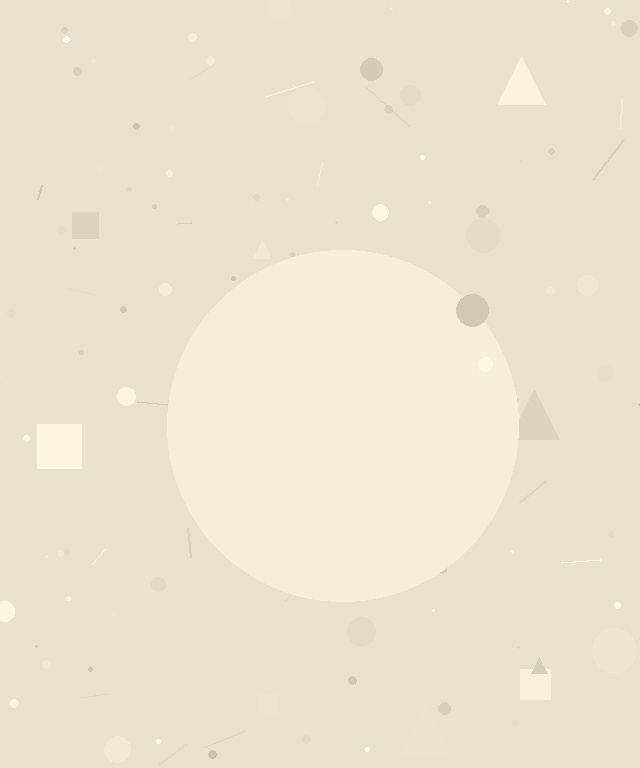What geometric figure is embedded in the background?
A circle is embedded in the background.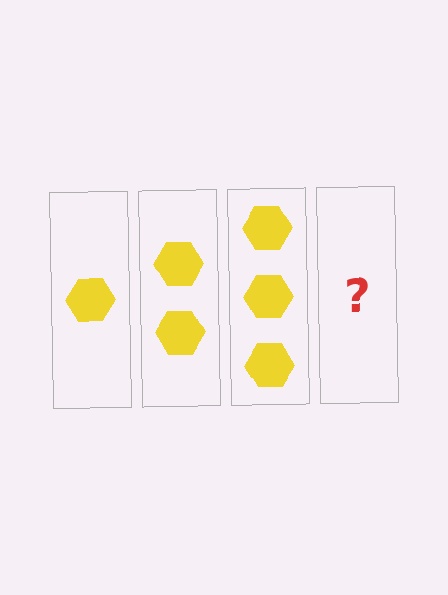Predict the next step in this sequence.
The next step is 4 hexagons.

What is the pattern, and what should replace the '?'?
The pattern is that each step adds one more hexagon. The '?' should be 4 hexagons.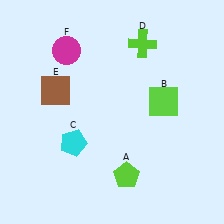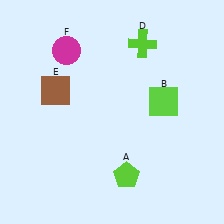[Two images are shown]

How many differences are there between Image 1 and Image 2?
There is 1 difference between the two images.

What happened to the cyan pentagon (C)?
The cyan pentagon (C) was removed in Image 2. It was in the bottom-left area of Image 1.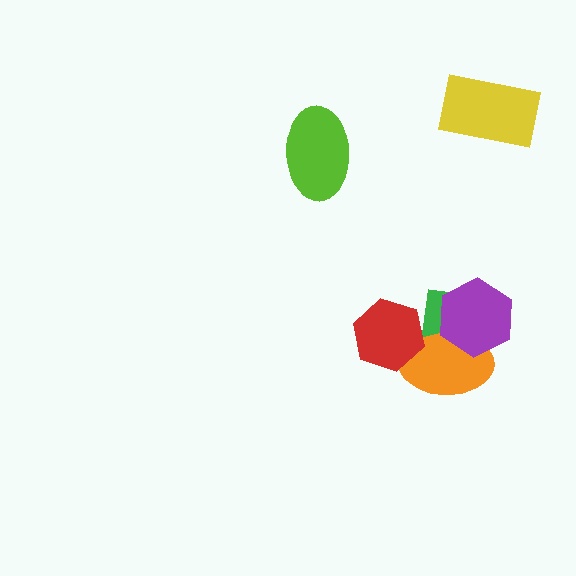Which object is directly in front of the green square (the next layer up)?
The orange ellipse is directly in front of the green square.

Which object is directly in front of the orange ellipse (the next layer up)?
The red hexagon is directly in front of the orange ellipse.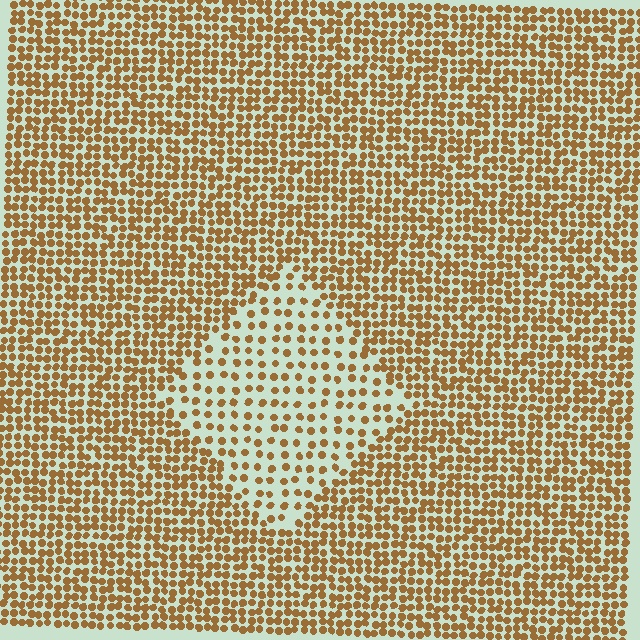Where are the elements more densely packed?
The elements are more densely packed outside the diamond boundary.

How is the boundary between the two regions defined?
The boundary is defined by a change in element density (approximately 2.1x ratio). All elements are the same color, size, and shape.